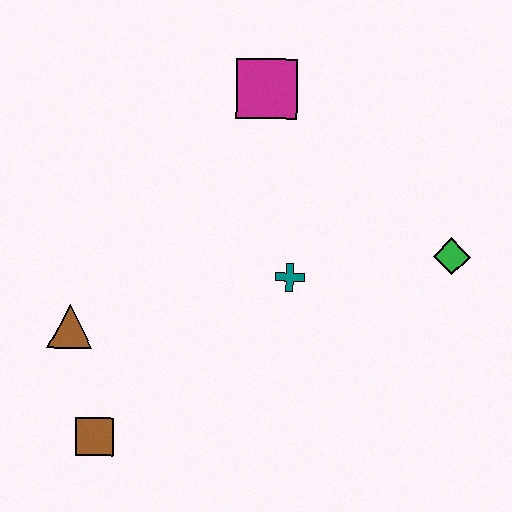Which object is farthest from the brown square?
The green diamond is farthest from the brown square.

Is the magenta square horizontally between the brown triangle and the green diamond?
Yes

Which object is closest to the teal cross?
The green diamond is closest to the teal cross.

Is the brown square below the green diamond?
Yes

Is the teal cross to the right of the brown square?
Yes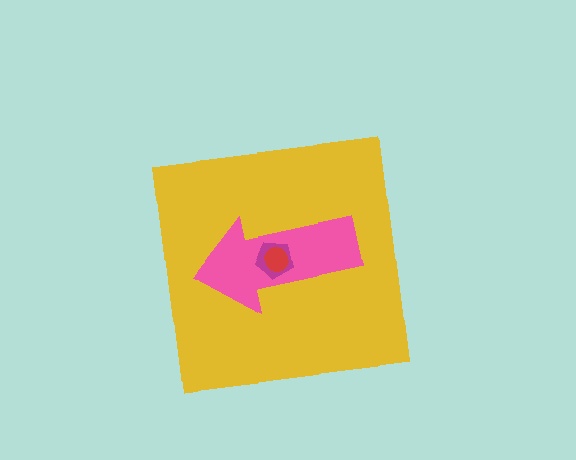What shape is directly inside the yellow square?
The pink arrow.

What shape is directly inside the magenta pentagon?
The red circle.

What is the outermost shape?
The yellow square.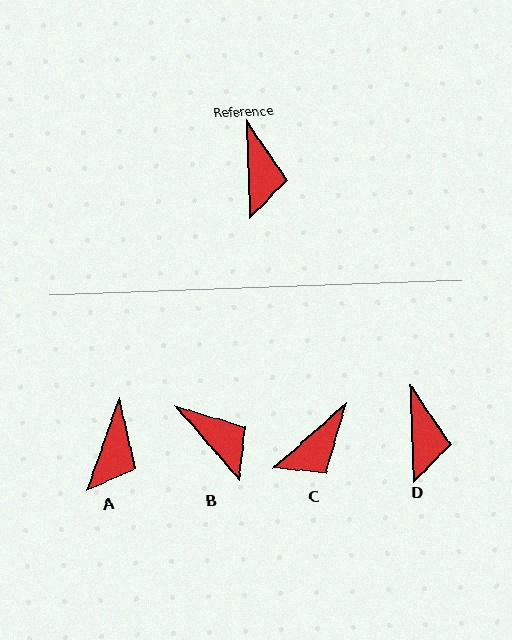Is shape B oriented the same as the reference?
No, it is off by about 39 degrees.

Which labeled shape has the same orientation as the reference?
D.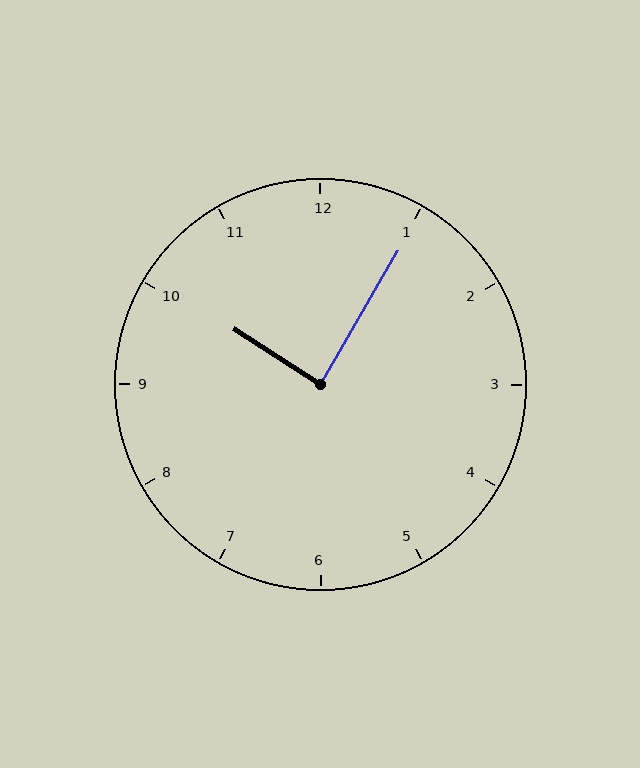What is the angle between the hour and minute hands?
Approximately 88 degrees.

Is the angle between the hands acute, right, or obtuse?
It is right.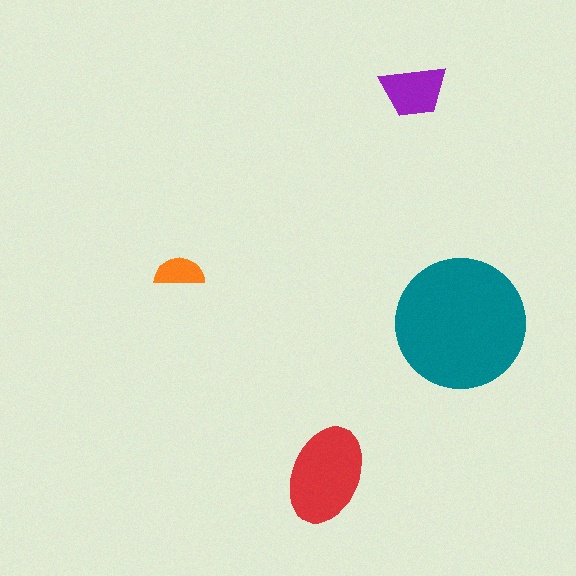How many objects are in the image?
There are 4 objects in the image.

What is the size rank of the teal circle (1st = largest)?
1st.